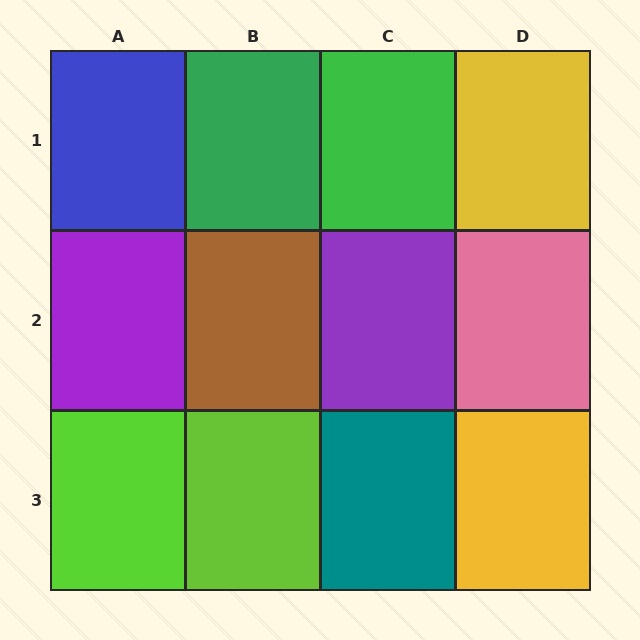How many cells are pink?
1 cell is pink.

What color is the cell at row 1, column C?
Green.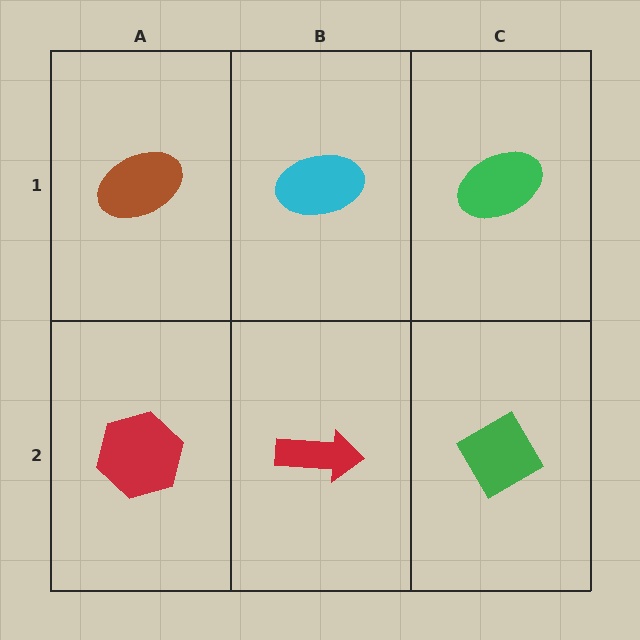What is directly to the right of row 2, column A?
A red arrow.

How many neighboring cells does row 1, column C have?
2.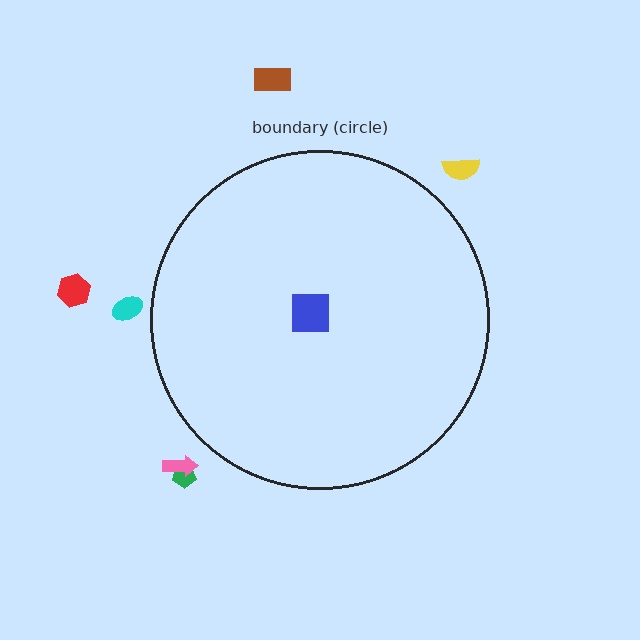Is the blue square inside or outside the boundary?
Inside.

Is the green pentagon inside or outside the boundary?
Outside.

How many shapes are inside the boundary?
1 inside, 6 outside.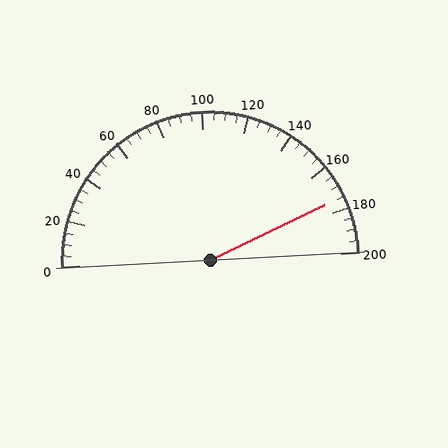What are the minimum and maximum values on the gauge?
The gauge ranges from 0 to 200.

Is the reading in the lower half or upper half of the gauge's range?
The reading is in the upper half of the range (0 to 200).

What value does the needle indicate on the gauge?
The needle indicates approximately 175.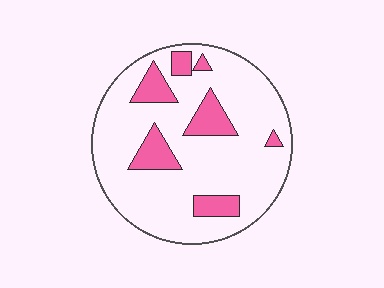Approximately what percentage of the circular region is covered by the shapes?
Approximately 20%.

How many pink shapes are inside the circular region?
7.